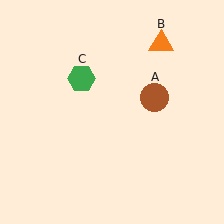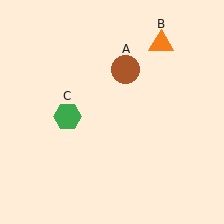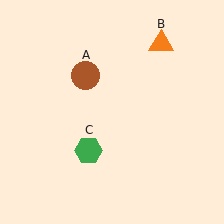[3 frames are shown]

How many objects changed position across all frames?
2 objects changed position: brown circle (object A), green hexagon (object C).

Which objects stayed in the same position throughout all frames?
Orange triangle (object B) remained stationary.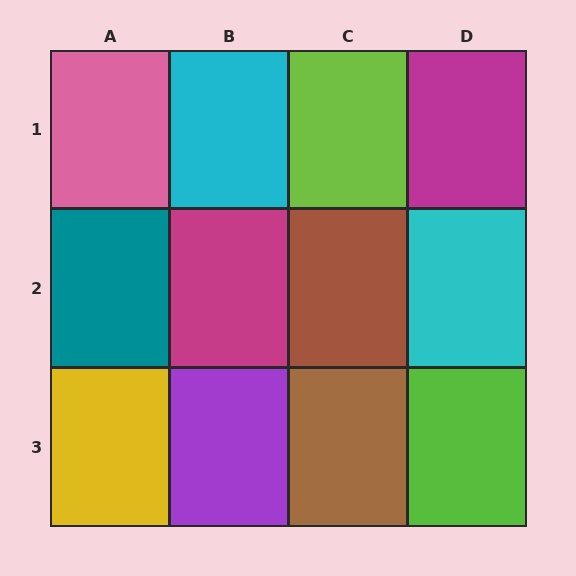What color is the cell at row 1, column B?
Cyan.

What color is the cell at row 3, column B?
Purple.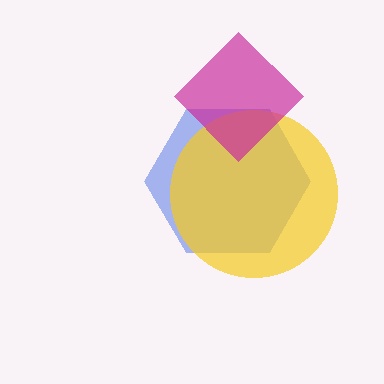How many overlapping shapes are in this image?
There are 3 overlapping shapes in the image.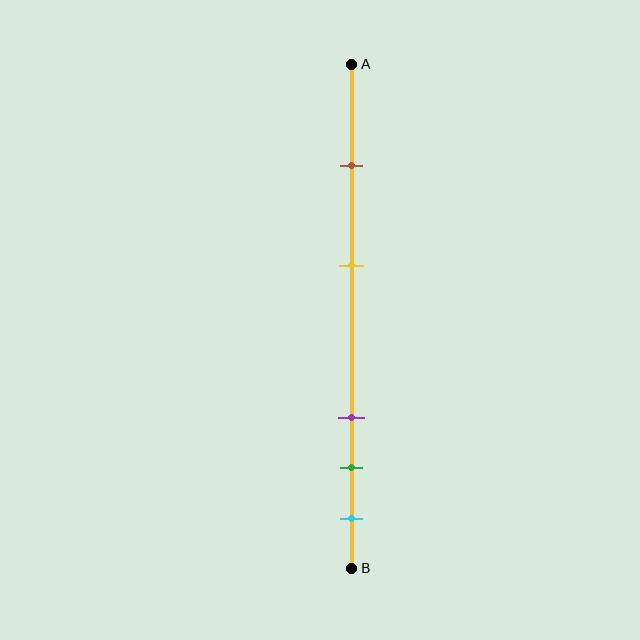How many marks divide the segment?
There are 5 marks dividing the segment.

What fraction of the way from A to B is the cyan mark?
The cyan mark is approximately 90% (0.9) of the way from A to B.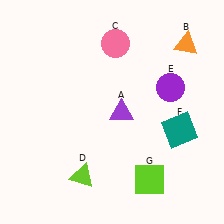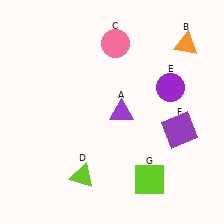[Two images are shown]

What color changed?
The square (F) changed from teal in Image 1 to purple in Image 2.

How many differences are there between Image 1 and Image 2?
There is 1 difference between the two images.